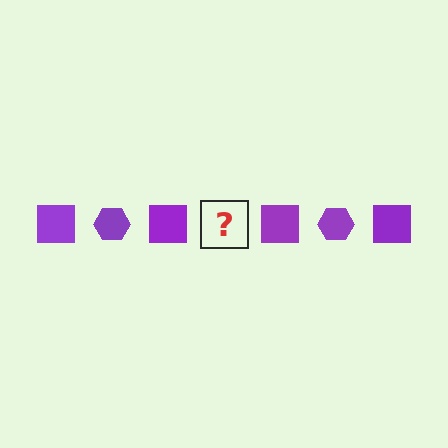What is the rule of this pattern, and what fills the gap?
The rule is that the pattern cycles through square, hexagon shapes in purple. The gap should be filled with a purple hexagon.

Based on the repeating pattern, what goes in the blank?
The blank should be a purple hexagon.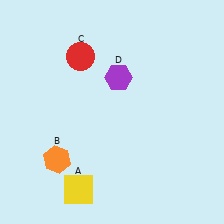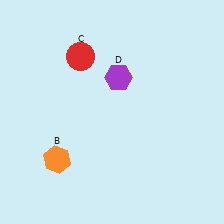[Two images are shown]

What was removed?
The yellow square (A) was removed in Image 2.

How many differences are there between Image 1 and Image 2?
There is 1 difference between the two images.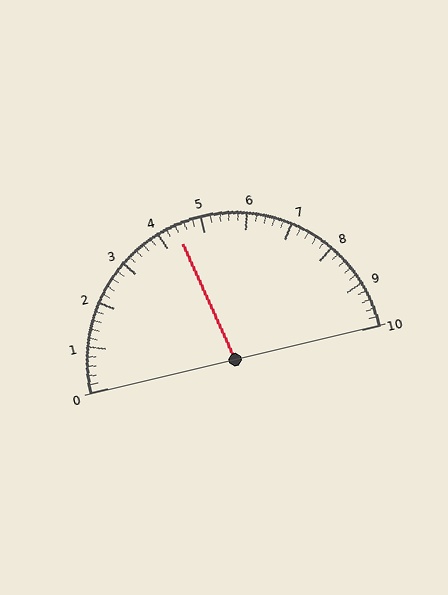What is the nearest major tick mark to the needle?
The nearest major tick mark is 4.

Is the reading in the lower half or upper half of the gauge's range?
The reading is in the lower half of the range (0 to 10).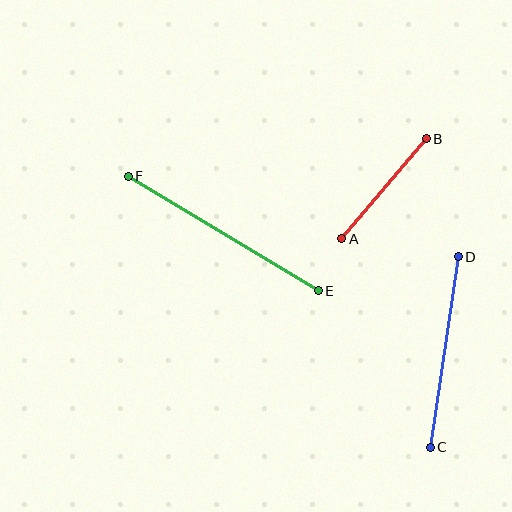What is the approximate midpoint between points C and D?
The midpoint is at approximately (444, 352) pixels.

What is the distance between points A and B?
The distance is approximately 131 pixels.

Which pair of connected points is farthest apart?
Points E and F are farthest apart.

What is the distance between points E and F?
The distance is approximately 222 pixels.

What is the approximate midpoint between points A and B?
The midpoint is at approximately (384, 189) pixels.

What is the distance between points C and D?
The distance is approximately 193 pixels.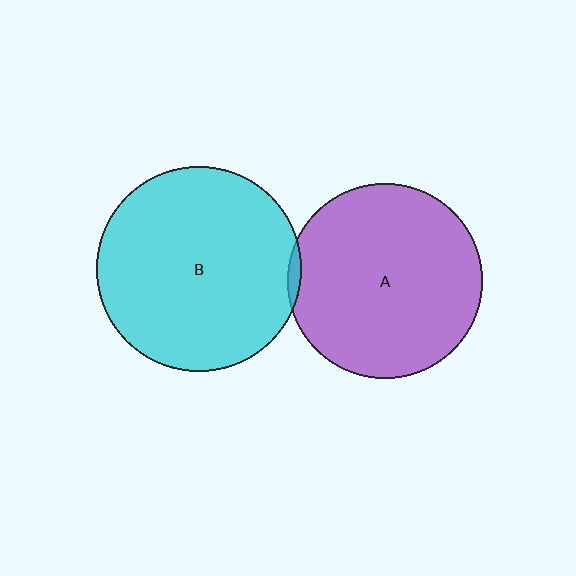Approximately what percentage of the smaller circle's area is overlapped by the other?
Approximately 5%.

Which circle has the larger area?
Circle B (cyan).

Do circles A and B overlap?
Yes.